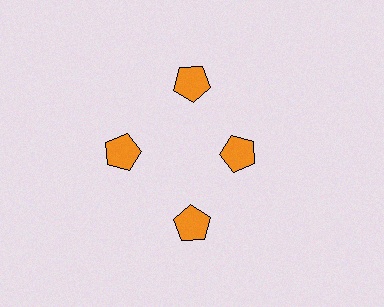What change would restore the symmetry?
The symmetry would be restored by moving it outward, back onto the ring so that all 4 pentagons sit at equal angles and equal distance from the center.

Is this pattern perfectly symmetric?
No. The 4 orange pentagons are arranged in a ring, but one element near the 3 o'clock position is pulled inward toward the center, breaking the 4-fold rotational symmetry.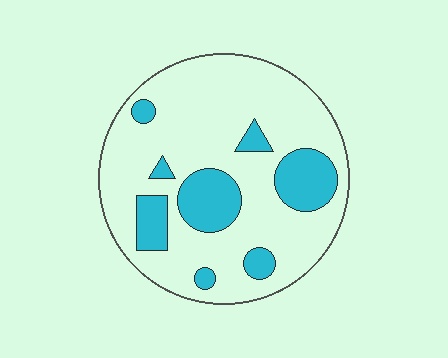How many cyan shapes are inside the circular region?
8.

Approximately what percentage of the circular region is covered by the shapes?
Approximately 20%.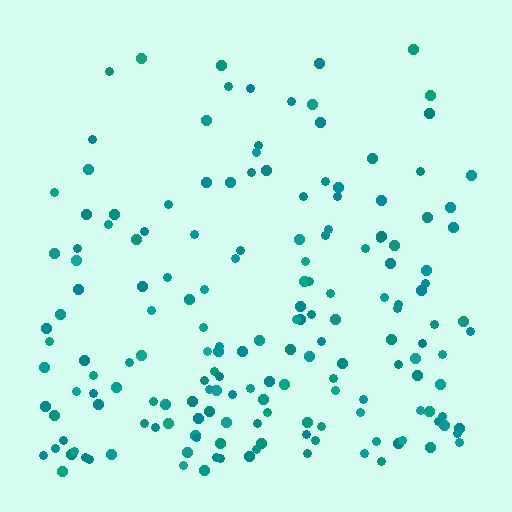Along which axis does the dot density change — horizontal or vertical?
Vertical.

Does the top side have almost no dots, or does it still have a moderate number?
Still a moderate number, just noticeably fewer than the bottom.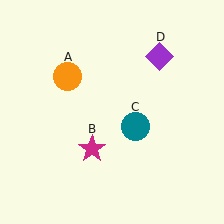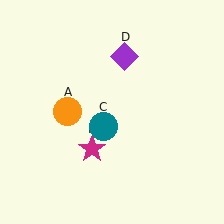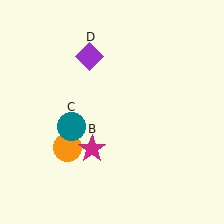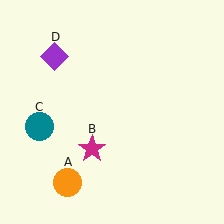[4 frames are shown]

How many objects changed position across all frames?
3 objects changed position: orange circle (object A), teal circle (object C), purple diamond (object D).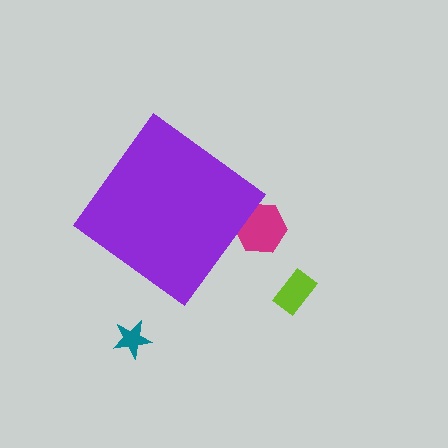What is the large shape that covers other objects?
A purple diamond.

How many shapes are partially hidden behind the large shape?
1 shape is partially hidden.